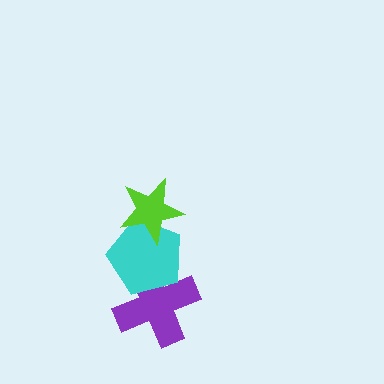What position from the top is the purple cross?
The purple cross is 3rd from the top.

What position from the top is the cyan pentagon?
The cyan pentagon is 2nd from the top.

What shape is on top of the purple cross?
The cyan pentagon is on top of the purple cross.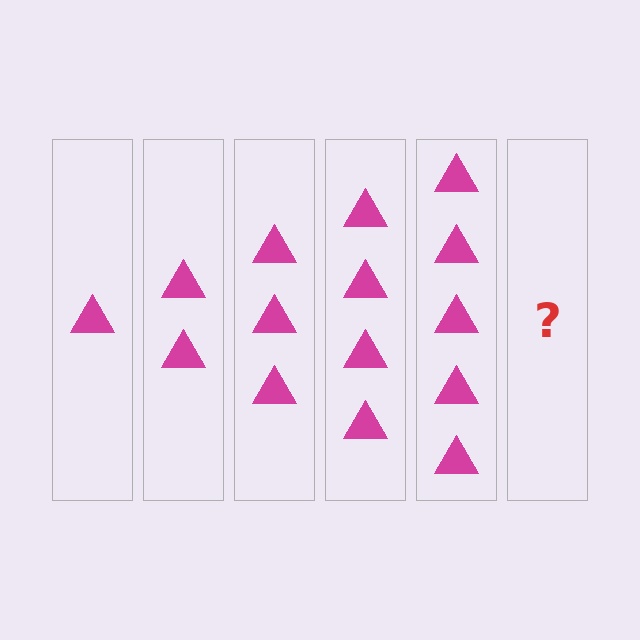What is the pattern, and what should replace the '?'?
The pattern is that each step adds one more triangle. The '?' should be 6 triangles.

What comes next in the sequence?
The next element should be 6 triangles.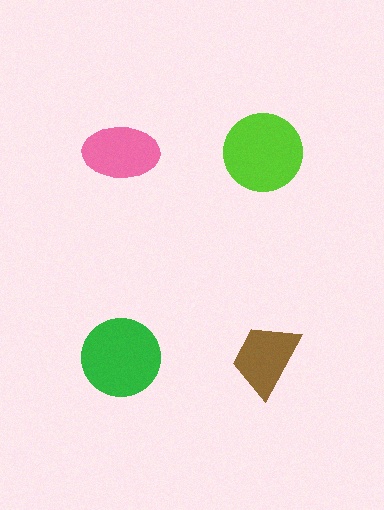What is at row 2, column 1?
A green circle.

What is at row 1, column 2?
A lime circle.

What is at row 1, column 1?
A pink ellipse.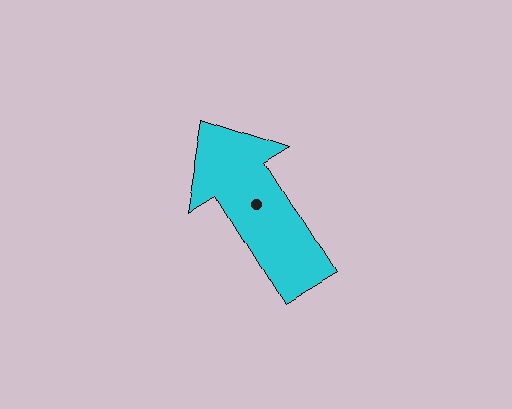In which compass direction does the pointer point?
Northwest.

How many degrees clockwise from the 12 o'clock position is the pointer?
Approximately 328 degrees.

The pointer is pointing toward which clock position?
Roughly 11 o'clock.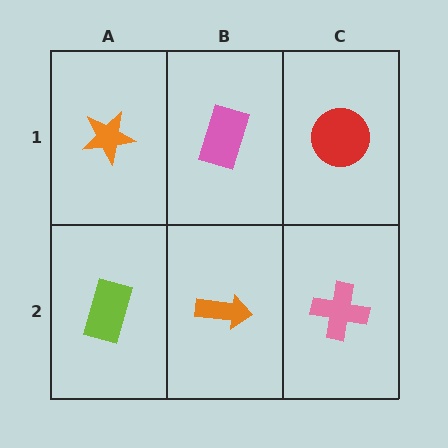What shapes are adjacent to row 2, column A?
An orange star (row 1, column A), an orange arrow (row 2, column B).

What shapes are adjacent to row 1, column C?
A pink cross (row 2, column C), a pink rectangle (row 1, column B).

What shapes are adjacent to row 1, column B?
An orange arrow (row 2, column B), an orange star (row 1, column A), a red circle (row 1, column C).